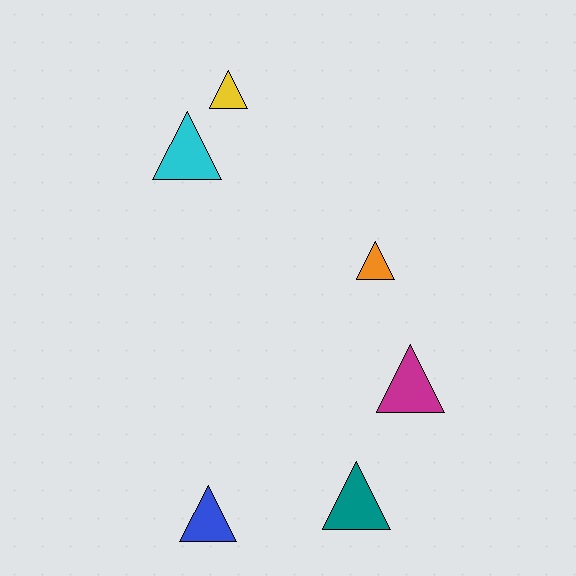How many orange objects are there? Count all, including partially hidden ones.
There is 1 orange object.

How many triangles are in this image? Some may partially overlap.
There are 6 triangles.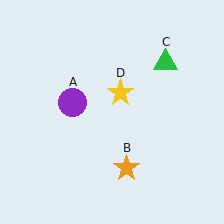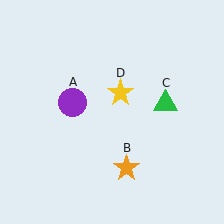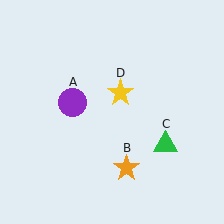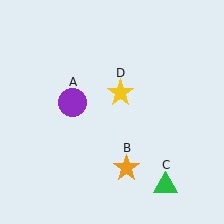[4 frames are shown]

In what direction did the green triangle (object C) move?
The green triangle (object C) moved down.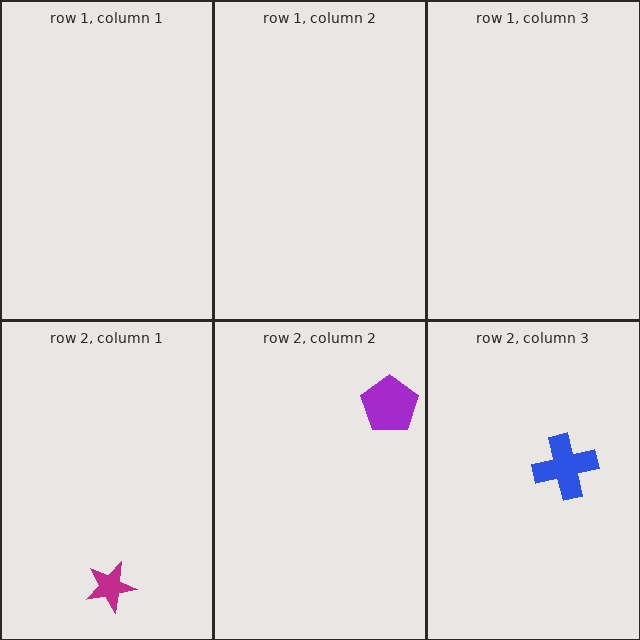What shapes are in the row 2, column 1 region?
The magenta star.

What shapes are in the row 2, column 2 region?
The purple pentagon.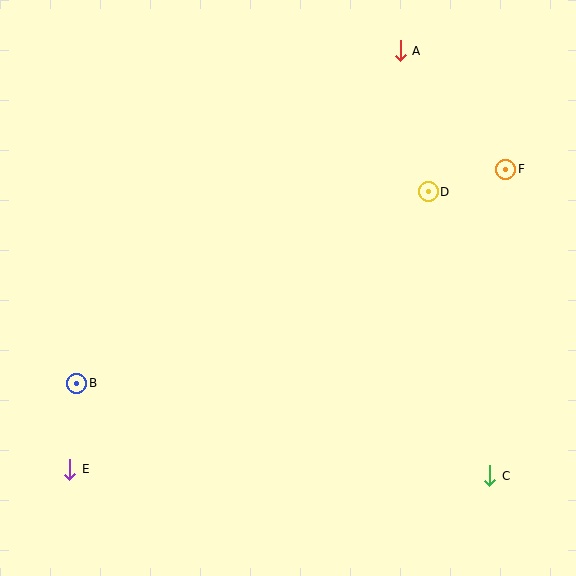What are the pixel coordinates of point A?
Point A is at (400, 51).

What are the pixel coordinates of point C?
Point C is at (490, 476).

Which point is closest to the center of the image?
Point D at (428, 192) is closest to the center.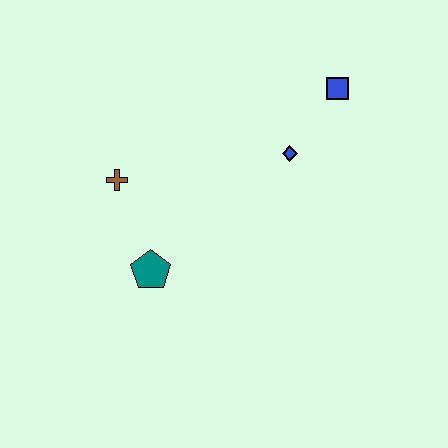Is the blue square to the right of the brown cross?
Yes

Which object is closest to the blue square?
The blue diamond is closest to the blue square.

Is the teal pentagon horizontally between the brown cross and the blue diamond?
Yes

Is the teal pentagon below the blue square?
Yes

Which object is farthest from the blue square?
The teal pentagon is farthest from the blue square.